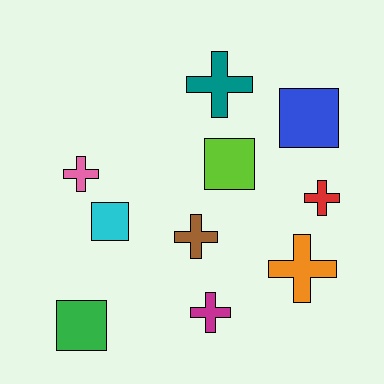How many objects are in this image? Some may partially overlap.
There are 10 objects.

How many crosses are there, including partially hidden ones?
There are 6 crosses.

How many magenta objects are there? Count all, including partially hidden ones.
There is 1 magenta object.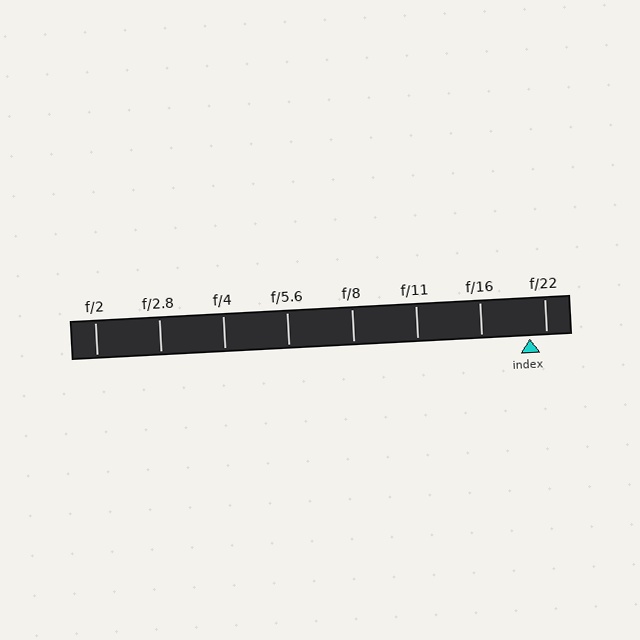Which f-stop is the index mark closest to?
The index mark is closest to f/22.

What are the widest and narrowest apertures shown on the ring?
The widest aperture shown is f/2 and the narrowest is f/22.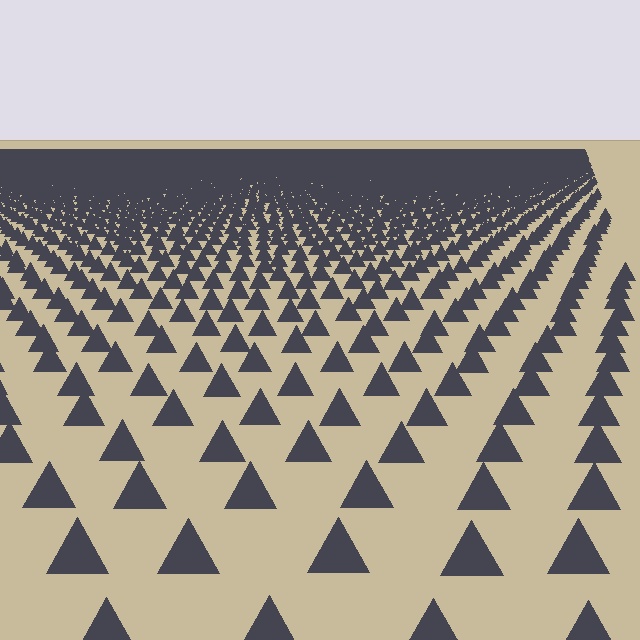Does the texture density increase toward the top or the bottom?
Density increases toward the top.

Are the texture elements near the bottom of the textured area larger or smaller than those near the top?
Larger. Near the bottom, elements are closer to the viewer and appear at a bigger on-screen size.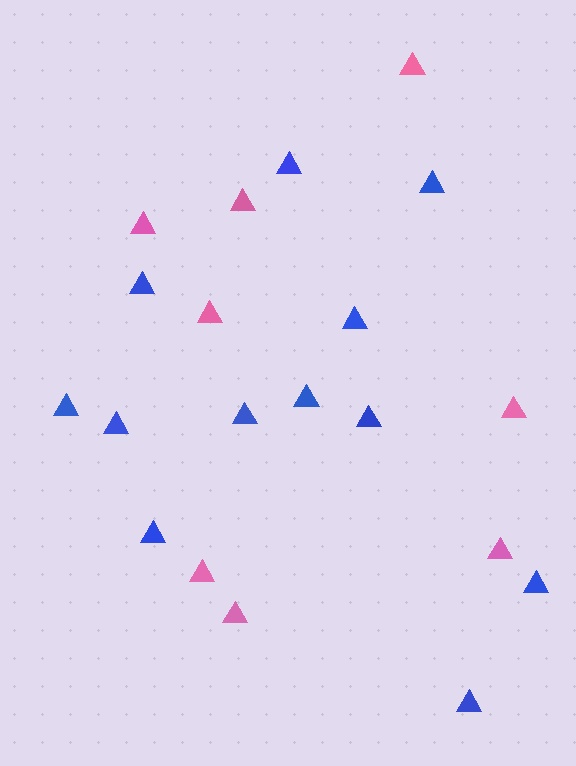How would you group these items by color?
There are 2 groups: one group of blue triangles (12) and one group of pink triangles (8).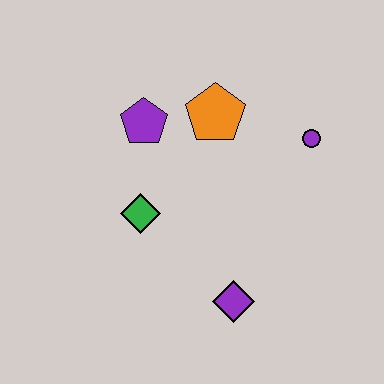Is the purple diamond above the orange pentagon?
No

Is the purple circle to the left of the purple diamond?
No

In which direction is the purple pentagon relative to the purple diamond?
The purple pentagon is above the purple diamond.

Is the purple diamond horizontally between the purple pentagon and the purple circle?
Yes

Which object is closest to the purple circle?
The orange pentagon is closest to the purple circle.